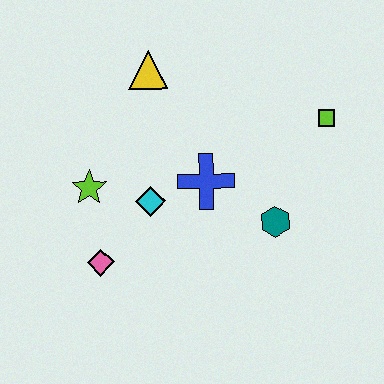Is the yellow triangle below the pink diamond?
No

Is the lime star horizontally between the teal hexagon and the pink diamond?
No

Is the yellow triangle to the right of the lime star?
Yes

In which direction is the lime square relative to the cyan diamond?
The lime square is to the right of the cyan diamond.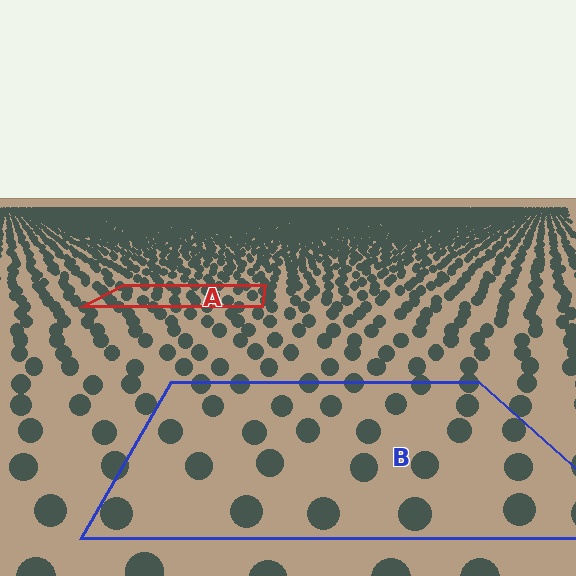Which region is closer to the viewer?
Region B is closer. The texture elements there are larger and more spread out.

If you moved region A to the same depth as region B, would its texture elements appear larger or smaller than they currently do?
They would appear larger. At a closer depth, the same texture elements are projected at a bigger on-screen size.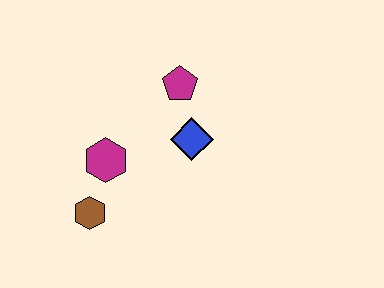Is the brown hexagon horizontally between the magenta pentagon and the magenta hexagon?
No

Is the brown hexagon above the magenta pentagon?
No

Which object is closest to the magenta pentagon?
The blue diamond is closest to the magenta pentagon.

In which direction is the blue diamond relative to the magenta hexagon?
The blue diamond is to the right of the magenta hexagon.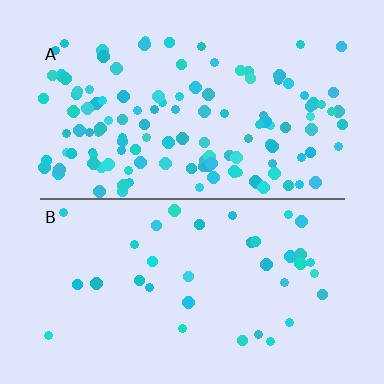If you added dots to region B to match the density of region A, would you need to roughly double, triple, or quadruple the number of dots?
Approximately triple.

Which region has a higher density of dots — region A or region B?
A (the top).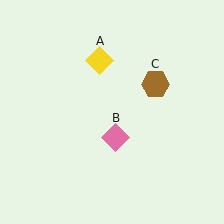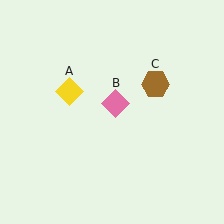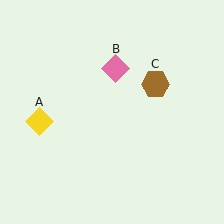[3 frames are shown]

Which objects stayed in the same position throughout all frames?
Brown hexagon (object C) remained stationary.